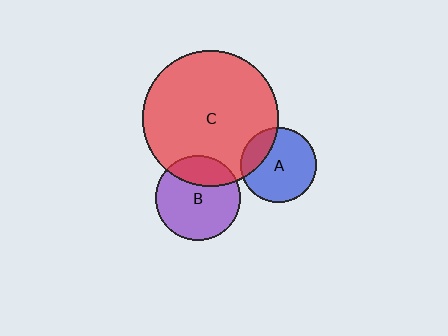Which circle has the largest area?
Circle C (red).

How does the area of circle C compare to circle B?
Approximately 2.6 times.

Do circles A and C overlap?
Yes.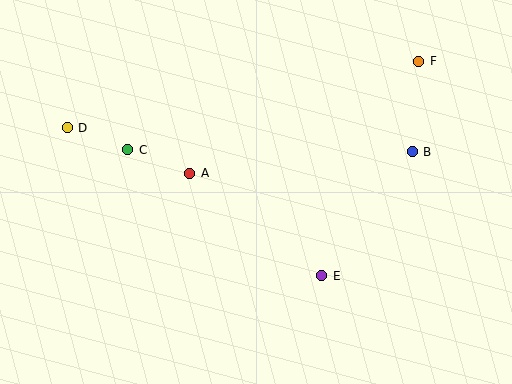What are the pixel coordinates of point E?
Point E is at (322, 276).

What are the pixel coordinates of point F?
Point F is at (419, 61).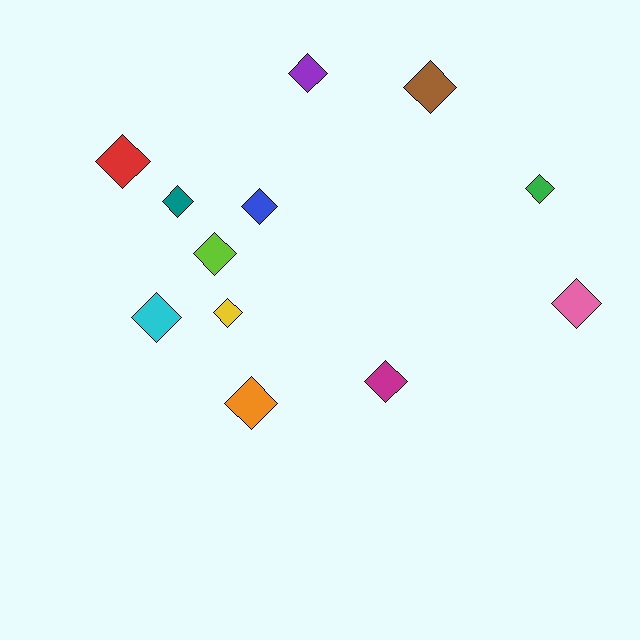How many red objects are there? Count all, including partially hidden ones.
There is 1 red object.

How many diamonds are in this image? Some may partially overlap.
There are 12 diamonds.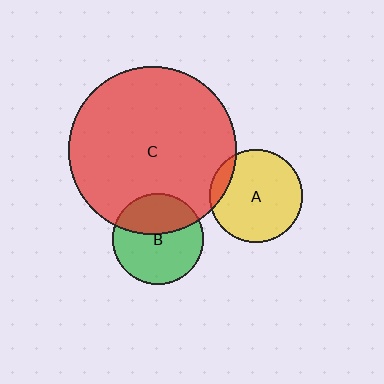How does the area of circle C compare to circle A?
Approximately 3.2 times.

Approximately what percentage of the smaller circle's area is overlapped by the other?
Approximately 10%.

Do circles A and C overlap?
Yes.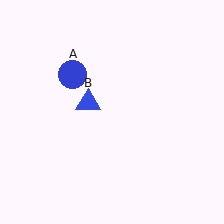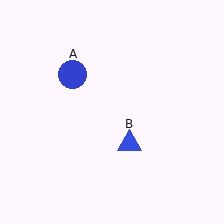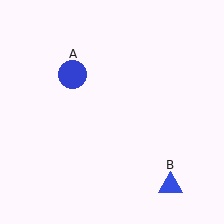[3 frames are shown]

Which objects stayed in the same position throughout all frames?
Blue circle (object A) remained stationary.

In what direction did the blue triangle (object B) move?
The blue triangle (object B) moved down and to the right.